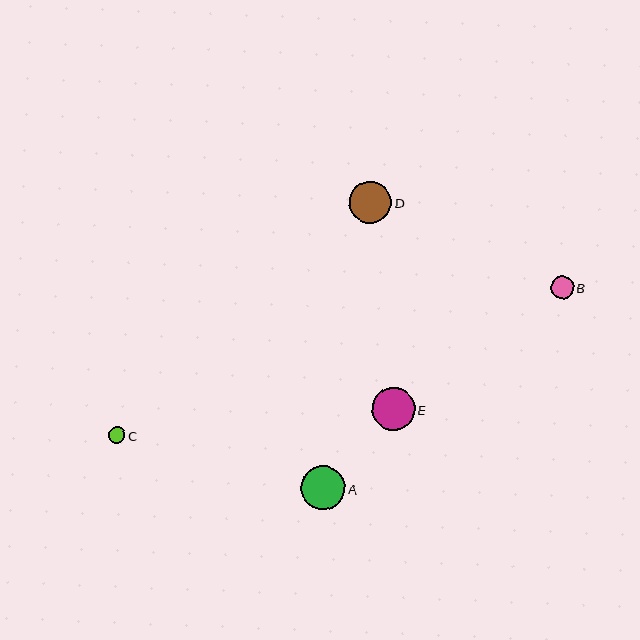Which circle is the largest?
Circle A is the largest with a size of approximately 44 pixels.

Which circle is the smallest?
Circle C is the smallest with a size of approximately 16 pixels.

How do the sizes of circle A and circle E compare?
Circle A and circle E are approximately the same size.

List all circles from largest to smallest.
From largest to smallest: A, E, D, B, C.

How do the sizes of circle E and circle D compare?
Circle E and circle D are approximately the same size.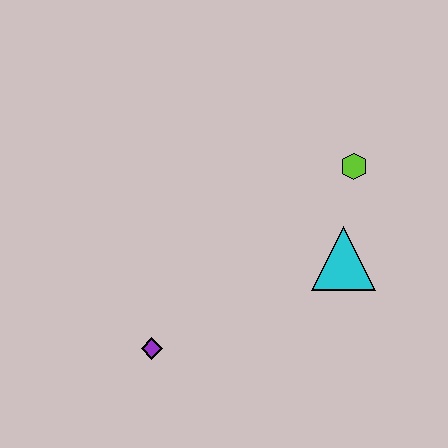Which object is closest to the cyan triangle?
The lime hexagon is closest to the cyan triangle.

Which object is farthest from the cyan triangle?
The purple diamond is farthest from the cyan triangle.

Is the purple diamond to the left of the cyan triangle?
Yes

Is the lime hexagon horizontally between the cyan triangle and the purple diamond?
No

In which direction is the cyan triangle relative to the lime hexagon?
The cyan triangle is below the lime hexagon.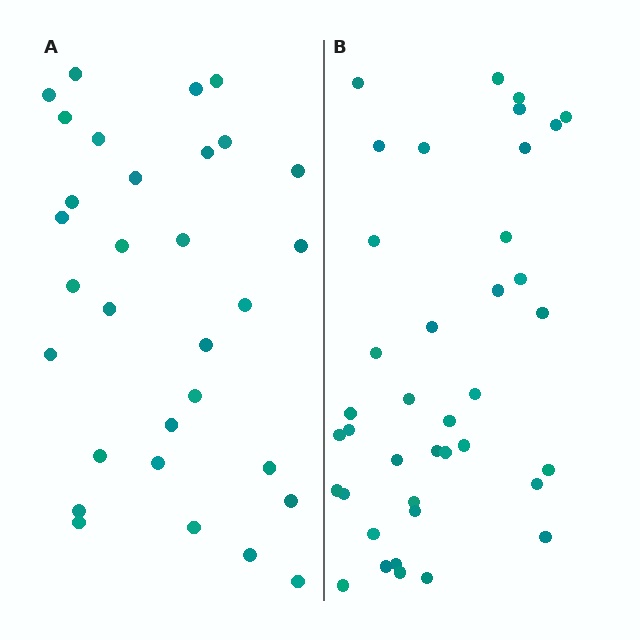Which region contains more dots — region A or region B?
Region B (the right region) has more dots.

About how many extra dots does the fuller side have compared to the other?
Region B has roughly 8 or so more dots than region A.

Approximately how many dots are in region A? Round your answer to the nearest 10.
About 30 dots. (The exact count is 31, which rounds to 30.)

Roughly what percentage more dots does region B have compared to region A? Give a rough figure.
About 25% more.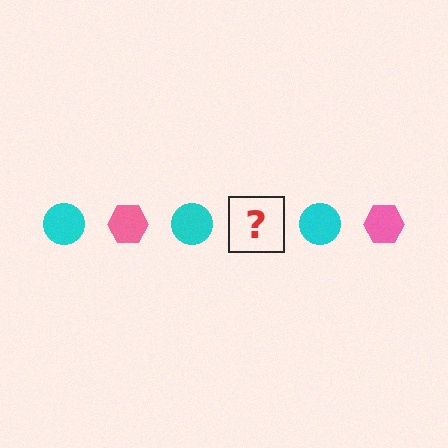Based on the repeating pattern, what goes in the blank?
The blank should be a pink hexagon.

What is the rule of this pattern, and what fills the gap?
The rule is that the pattern alternates between cyan circle and pink hexagon. The gap should be filled with a pink hexagon.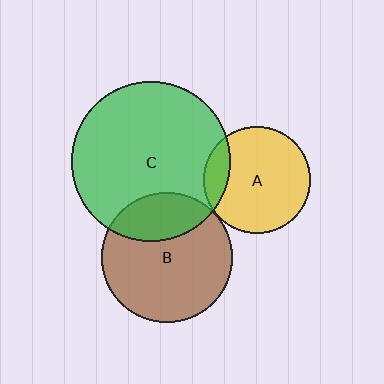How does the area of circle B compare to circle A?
Approximately 1.5 times.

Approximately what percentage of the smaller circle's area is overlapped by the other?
Approximately 25%.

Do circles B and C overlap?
Yes.